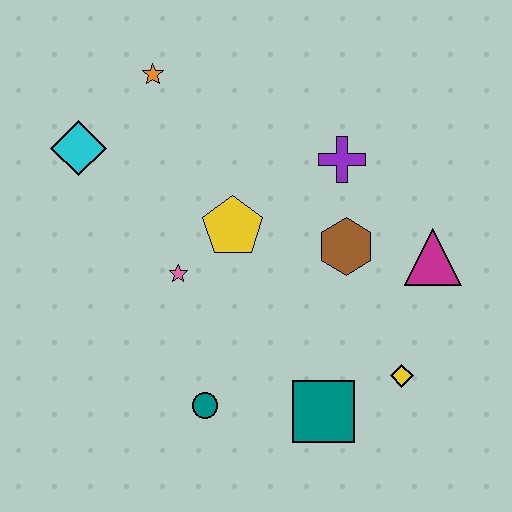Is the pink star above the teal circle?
Yes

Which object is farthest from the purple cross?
The teal circle is farthest from the purple cross.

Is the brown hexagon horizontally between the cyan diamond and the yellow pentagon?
No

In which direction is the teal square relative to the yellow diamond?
The teal square is to the left of the yellow diamond.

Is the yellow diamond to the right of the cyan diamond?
Yes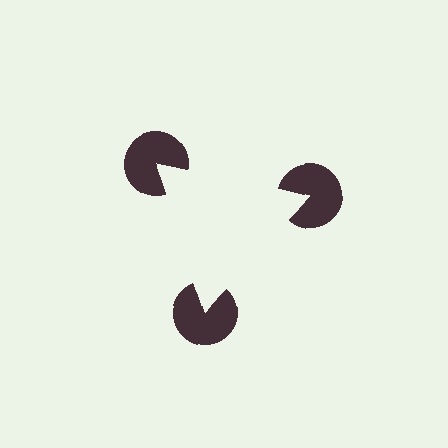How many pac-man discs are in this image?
There are 3 — one at each vertex of the illusory triangle.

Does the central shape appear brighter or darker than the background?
It typically appears slightly brighter than the background, even though no actual brightness change is drawn.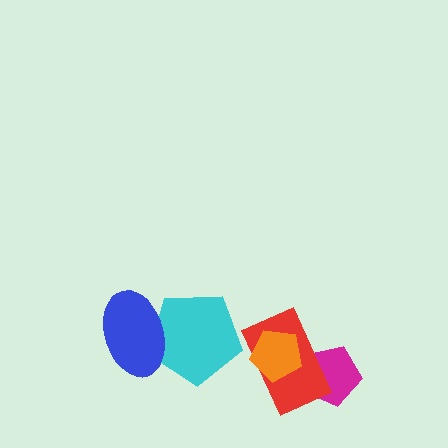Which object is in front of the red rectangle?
The orange pentagon is in front of the red rectangle.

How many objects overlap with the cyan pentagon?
1 object overlaps with the cyan pentagon.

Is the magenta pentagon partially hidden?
Yes, it is partially covered by another shape.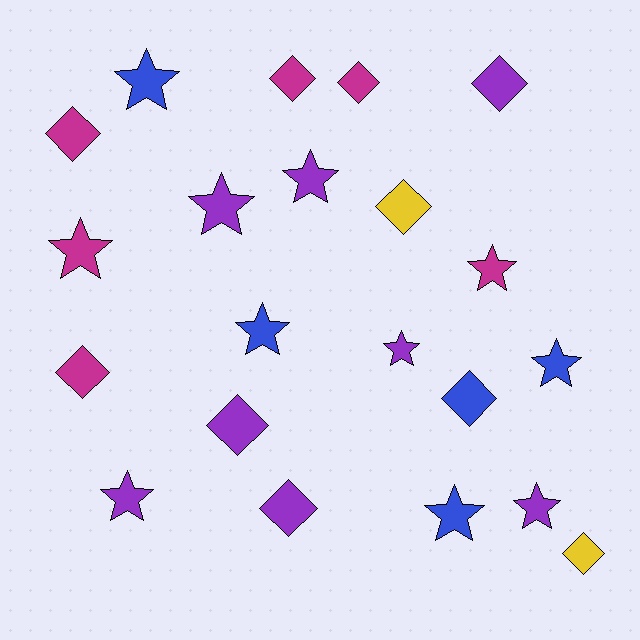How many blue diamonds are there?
There is 1 blue diamond.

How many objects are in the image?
There are 21 objects.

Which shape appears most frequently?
Star, with 11 objects.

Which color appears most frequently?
Purple, with 8 objects.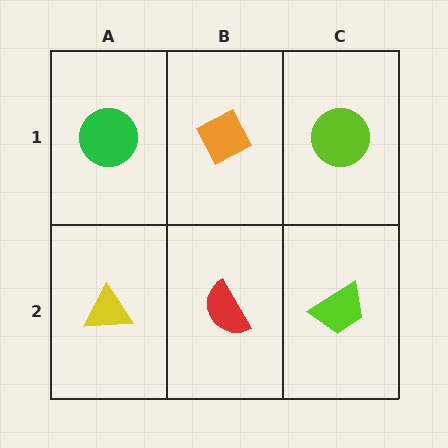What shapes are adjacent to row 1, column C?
A lime trapezoid (row 2, column C), an orange diamond (row 1, column B).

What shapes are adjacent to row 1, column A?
A yellow triangle (row 2, column A), an orange diamond (row 1, column B).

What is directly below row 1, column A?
A yellow triangle.